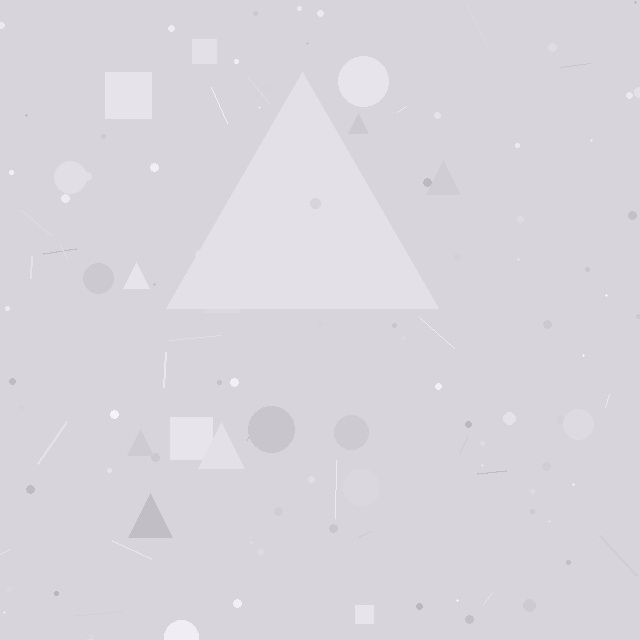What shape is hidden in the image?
A triangle is hidden in the image.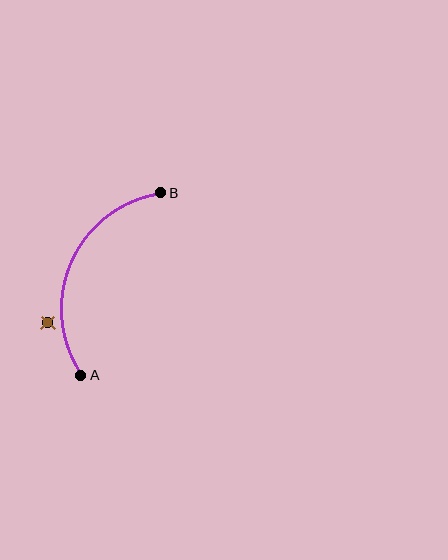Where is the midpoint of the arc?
The arc midpoint is the point on the curve farthest from the straight line joining A and B. It sits to the left of that line.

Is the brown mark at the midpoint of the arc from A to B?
No — the brown mark does not lie on the arc at all. It sits slightly outside the curve.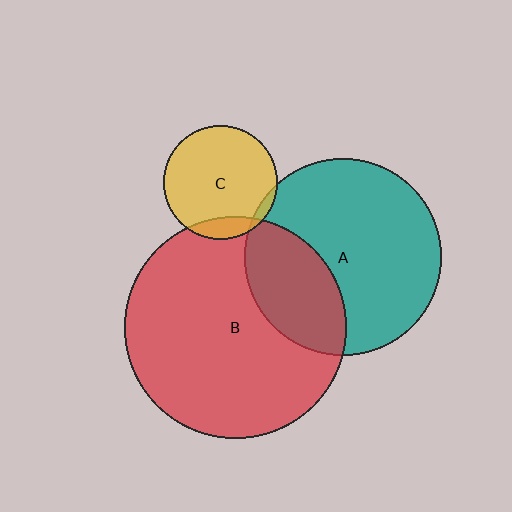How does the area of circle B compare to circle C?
Approximately 3.8 times.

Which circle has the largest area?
Circle B (red).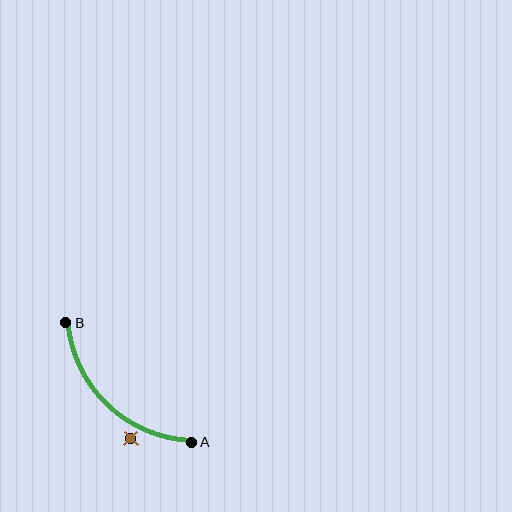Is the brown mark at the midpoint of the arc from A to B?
No — the brown mark does not lie on the arc at all. It sits slightly outside the curve.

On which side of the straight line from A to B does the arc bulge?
The arc bulges below and to the left of the straight line connecting A and B.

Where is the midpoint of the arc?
The arc midpoint is the point on the curve farthest from the straight line joining A and B. It sits below and to the left of that line.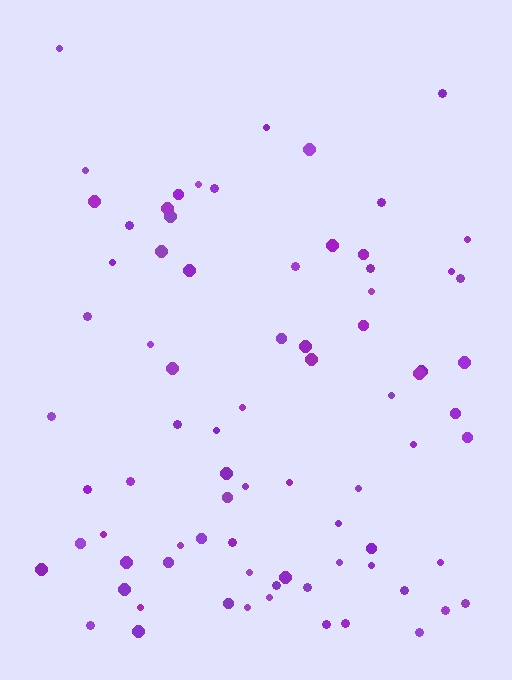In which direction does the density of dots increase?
From top to bottom, with the bottom side densest.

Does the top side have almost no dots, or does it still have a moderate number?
Still a moderate number, just noticeably fewer than the bottom.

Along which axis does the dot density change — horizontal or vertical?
Vertical.